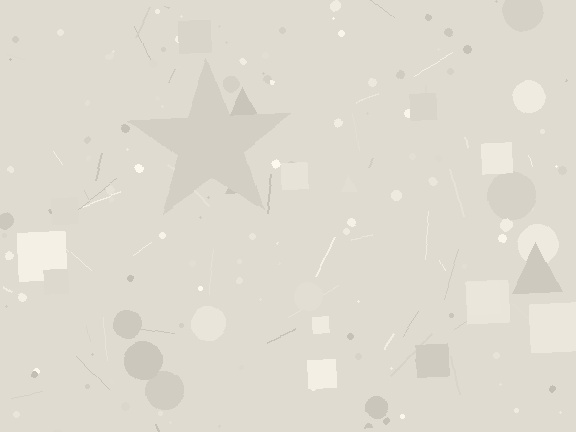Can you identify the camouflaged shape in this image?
The camouflaged shape is a star.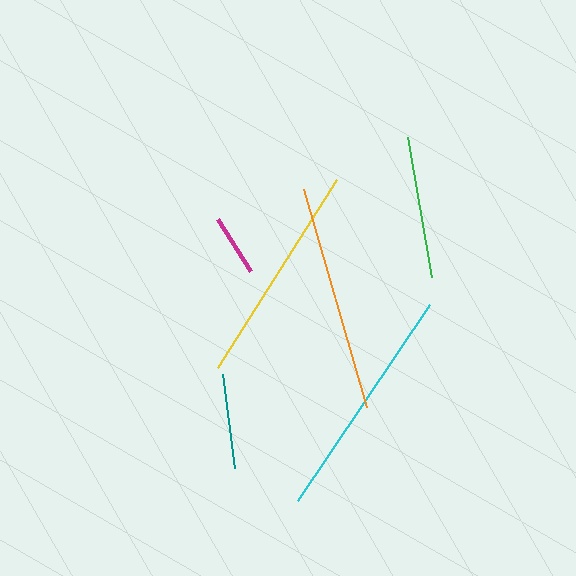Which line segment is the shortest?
The magenta line is the shortest at approximately 62 pixels.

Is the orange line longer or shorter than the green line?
The orange line is longer than the green line.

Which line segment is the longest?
The cyan line is the longest at approximately 236 pixels.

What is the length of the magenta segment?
The magenta segment is approximately 62 pixels long.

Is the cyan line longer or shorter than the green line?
The cyan line is longer than the green line.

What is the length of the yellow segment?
The yellow segment is approximately 223 pixels long.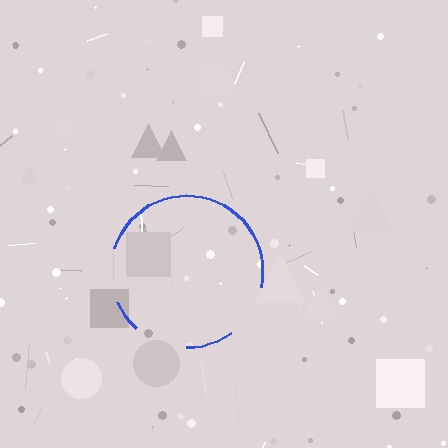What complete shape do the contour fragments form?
The contour fragments form a circle.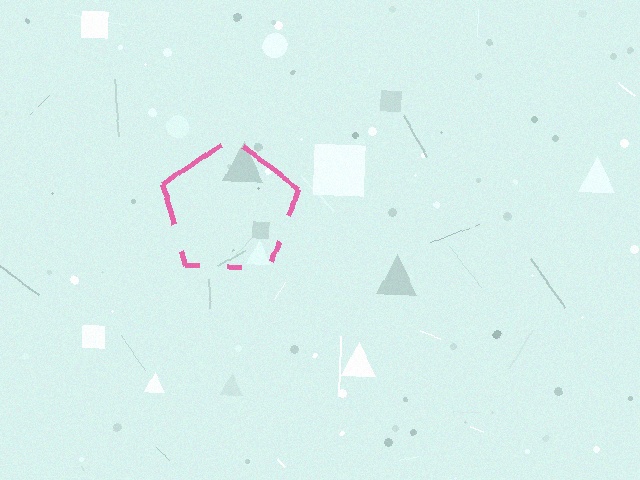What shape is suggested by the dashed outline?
The dashed outline suggests a pentagon.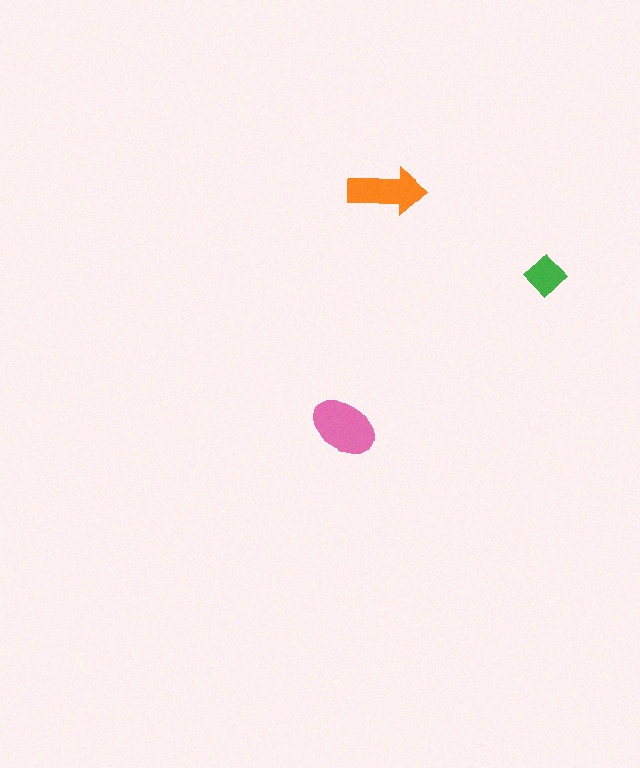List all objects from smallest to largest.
The green diamond, the orange arrow, the pink ellipse.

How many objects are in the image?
There are 3 objects in the image.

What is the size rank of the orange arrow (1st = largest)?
2nd.